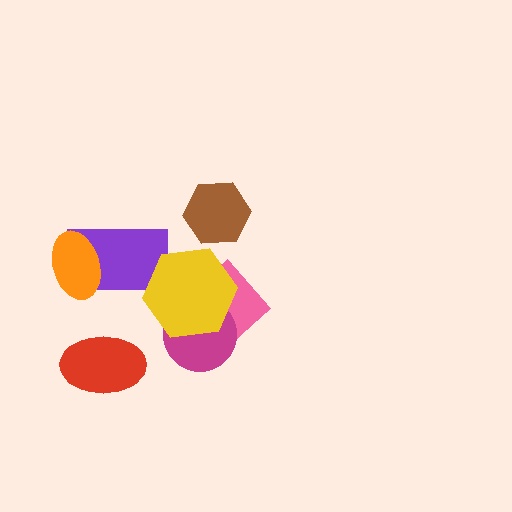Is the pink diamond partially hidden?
Yes, it is partially covered by another shape.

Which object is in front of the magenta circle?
The yellow hexagon is in front of the magenta circle.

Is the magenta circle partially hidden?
Yes, it is partially covered by another shape.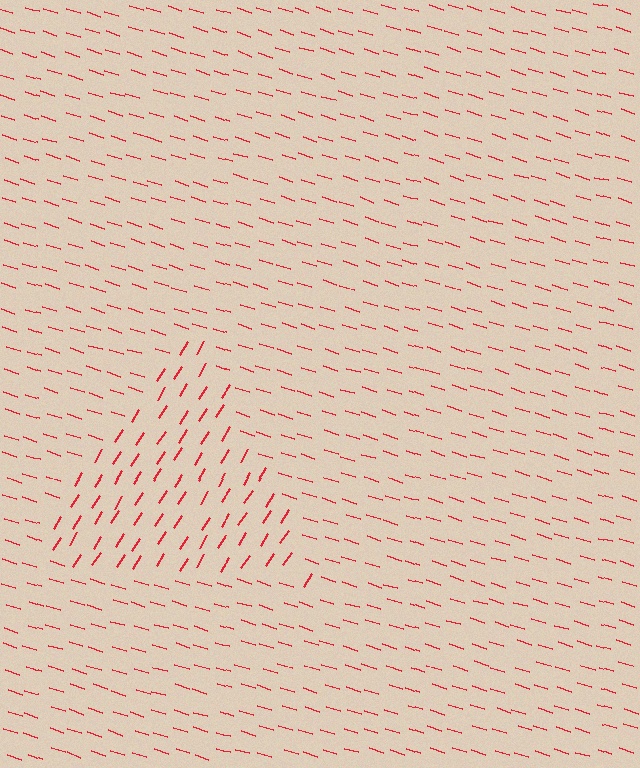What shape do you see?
I see a triangle.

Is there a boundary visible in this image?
Yes, there is a texture boundary formed by a change in line orientation.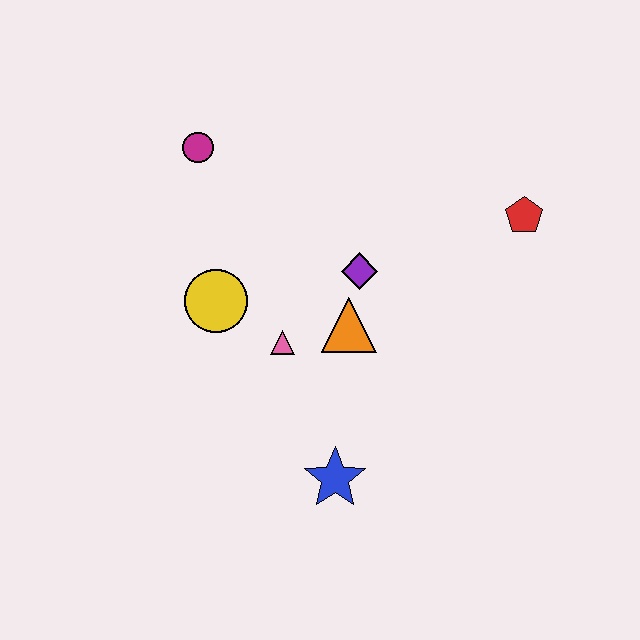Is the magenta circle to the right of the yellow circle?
No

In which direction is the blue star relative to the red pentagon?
The blue star is below the red pentagon.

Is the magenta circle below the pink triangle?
No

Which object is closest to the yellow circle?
The pink triangle is closest to the yellow circle.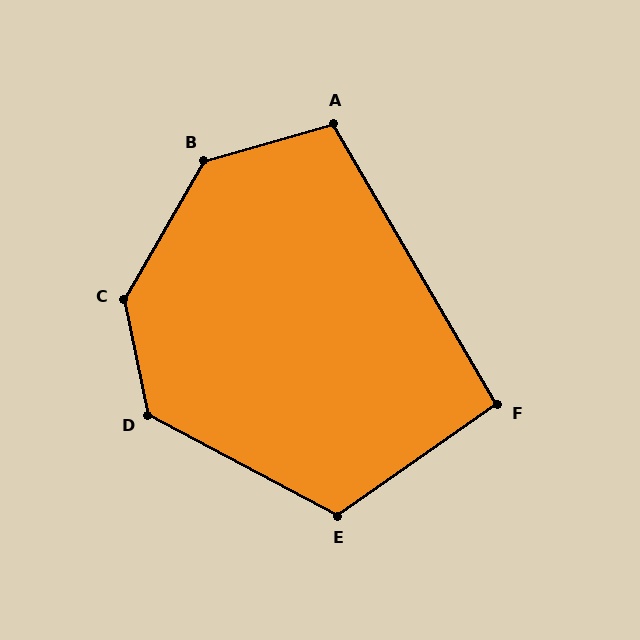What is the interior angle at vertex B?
Approximately 136 degrees (obtuse).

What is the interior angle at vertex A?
Approximately 104 degrees (obtuse).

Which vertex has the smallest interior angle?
F, at approximately 94 degrees.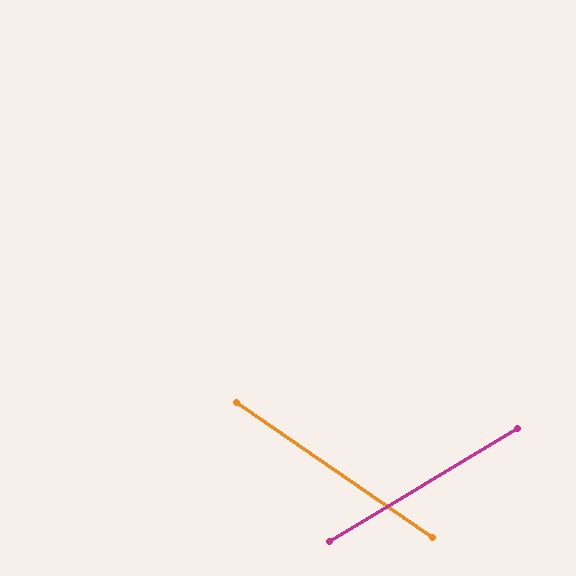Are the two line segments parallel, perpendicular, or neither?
Neither parallel nor perpendicular — they differ by about 65°.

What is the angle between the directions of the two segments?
Approximately 65 degrees.